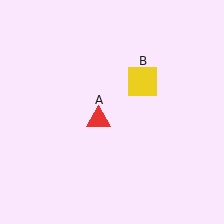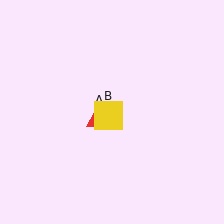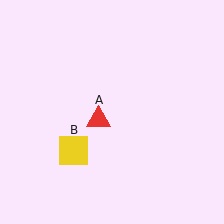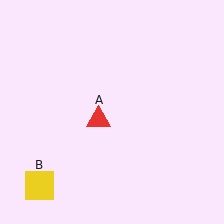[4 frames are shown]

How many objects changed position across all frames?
1 object changed position: yellow square (object B).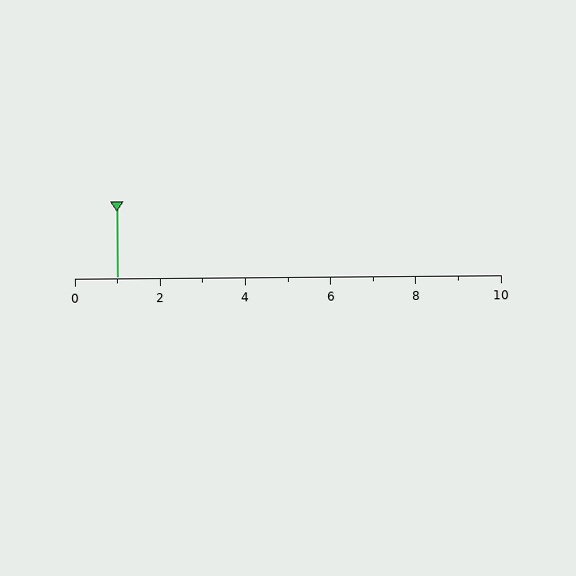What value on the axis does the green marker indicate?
The marker indicates approximately 1.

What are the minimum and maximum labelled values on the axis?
The axis runs from 0 to 10.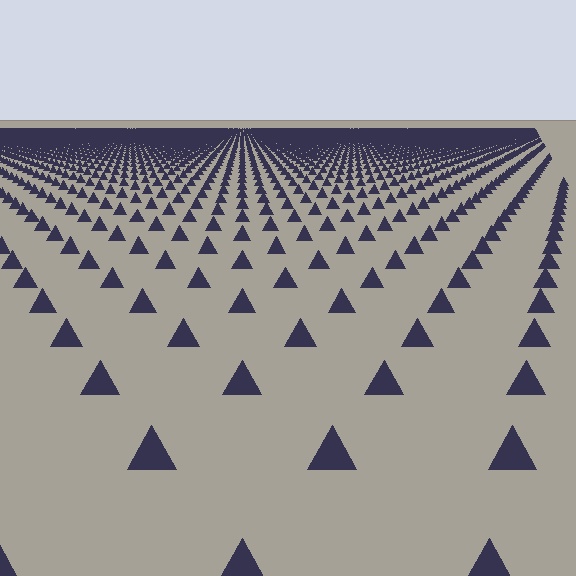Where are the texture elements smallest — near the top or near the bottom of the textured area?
Near the top.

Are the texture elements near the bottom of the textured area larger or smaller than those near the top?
Larger. Near the bottom, elements are closer to the viewer and appear at a bigger on-screen size.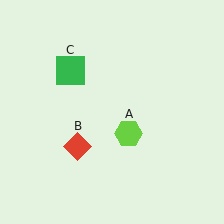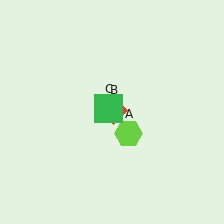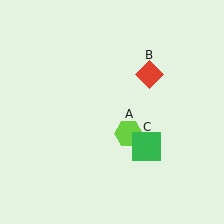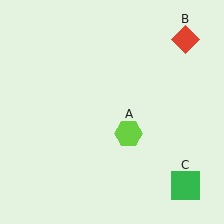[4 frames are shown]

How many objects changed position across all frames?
2 objects changed position: red diamond (object B), green square (object C).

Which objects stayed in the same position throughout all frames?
Lime hexagon (object A) remained stationary.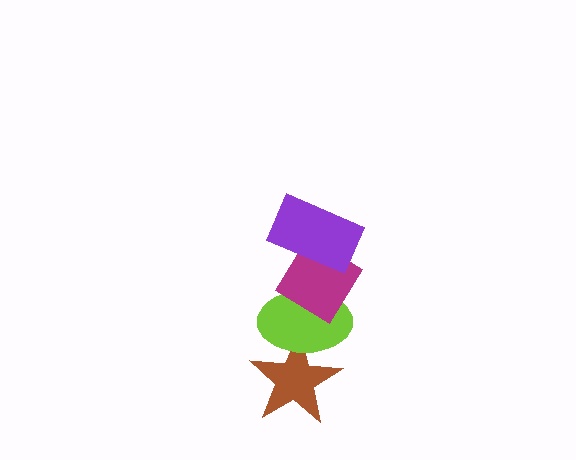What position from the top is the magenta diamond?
The magenta diamond is 2nd from the top.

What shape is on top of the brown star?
The lime ellipse is on top of the brown star.